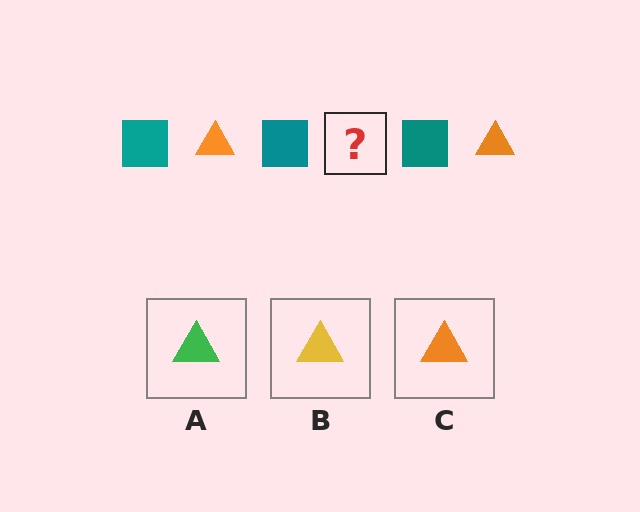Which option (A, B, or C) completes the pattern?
C.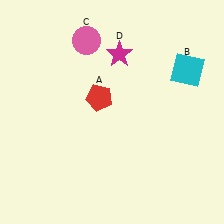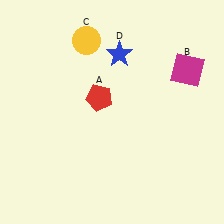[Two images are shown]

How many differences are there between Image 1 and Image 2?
There are 3 differences between the two images.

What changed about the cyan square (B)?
In Image 1, B is cyan. In Image 2, it changed to magenta.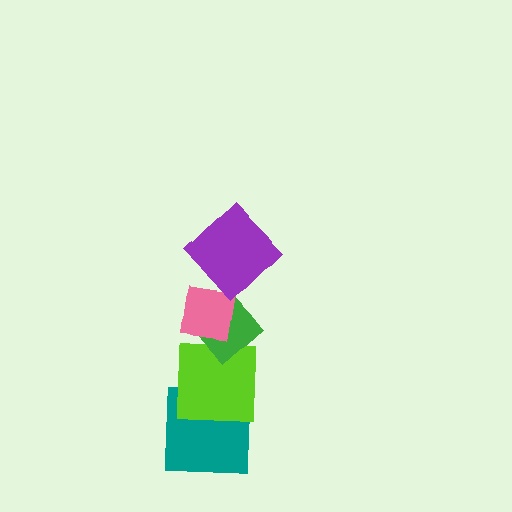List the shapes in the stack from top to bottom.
From top to bottom: the purple diamond, the pink square, the green diamond, the lime square, the teal square.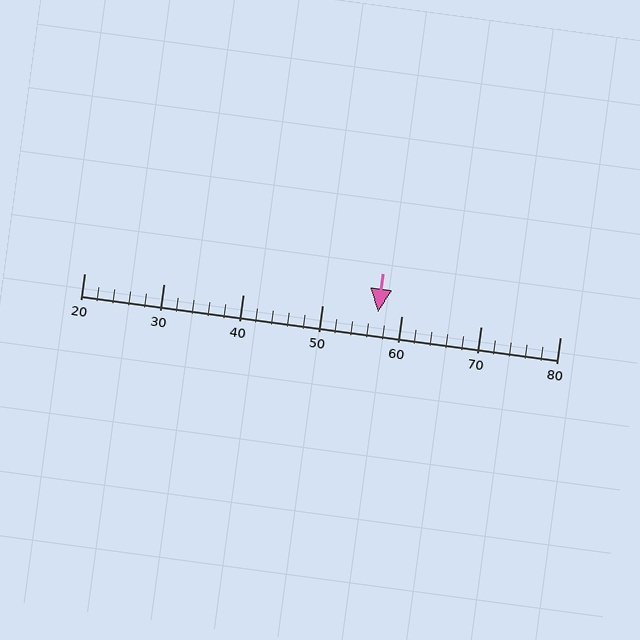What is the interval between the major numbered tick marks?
The major tick marks are spaced 10 units apart.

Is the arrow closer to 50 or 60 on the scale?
The arrow is closer to 60.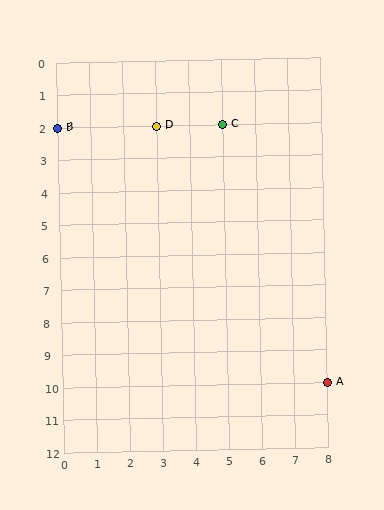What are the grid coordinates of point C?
Point C is at grid coordinates (5, 2).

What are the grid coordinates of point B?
Point B is at grid coordinates (0, 2).